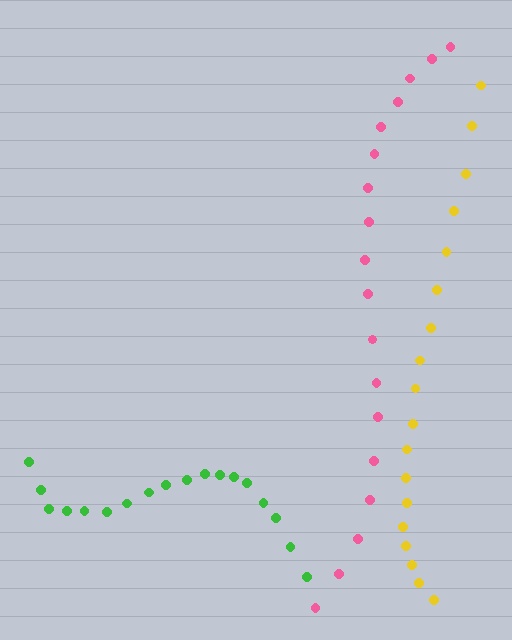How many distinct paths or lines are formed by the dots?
There are 3 distinct paths.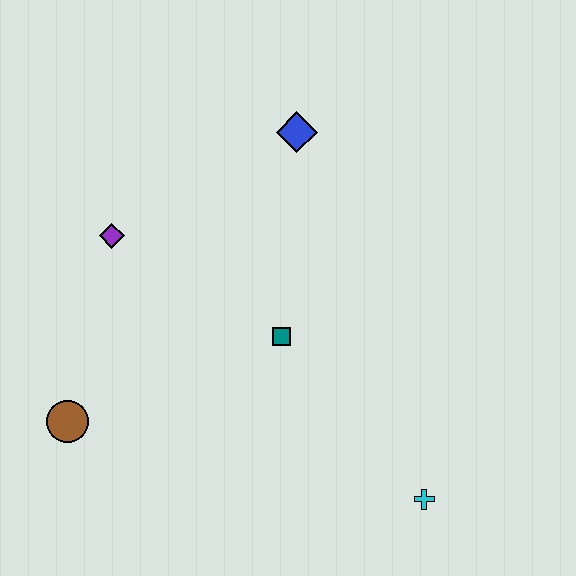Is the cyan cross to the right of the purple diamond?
Yes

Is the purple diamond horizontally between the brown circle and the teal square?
Yes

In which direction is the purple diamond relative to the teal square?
The purple diamond is to the left of the teal square.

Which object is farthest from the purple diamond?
The cyan cross is farthest from the purple diamond.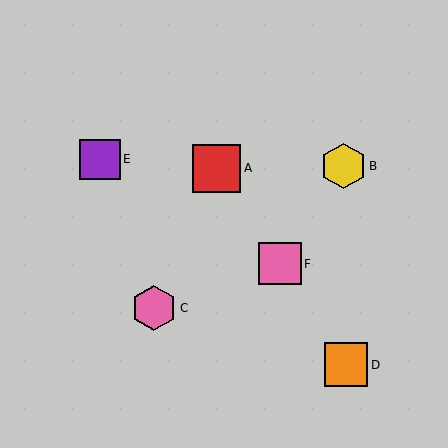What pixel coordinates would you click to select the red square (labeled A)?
Click at (217, 168) to select the red square A.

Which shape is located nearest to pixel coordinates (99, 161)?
The purple square (labeled E) at (100, 159) is nearest to that location.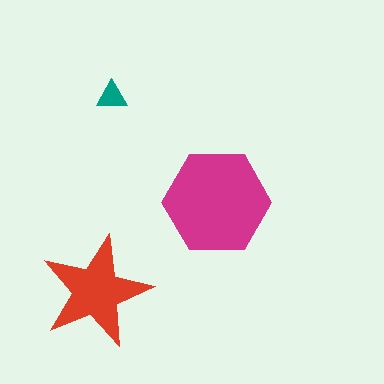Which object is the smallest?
The teal triangle.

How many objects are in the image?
There are 3 objects in the image.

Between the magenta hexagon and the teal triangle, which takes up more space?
The magenta hexagon.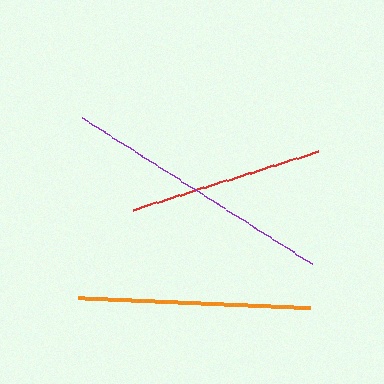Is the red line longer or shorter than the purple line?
The purple line is longer than the red line.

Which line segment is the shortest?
The red line is the shortest at approximately 194 pixels.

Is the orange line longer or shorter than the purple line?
The purple line is longer than the orange line.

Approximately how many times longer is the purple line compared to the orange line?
The purple line is approximately 1.2 times the length of the orange line.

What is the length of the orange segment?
The orange segment is approximately 232 pixels long.